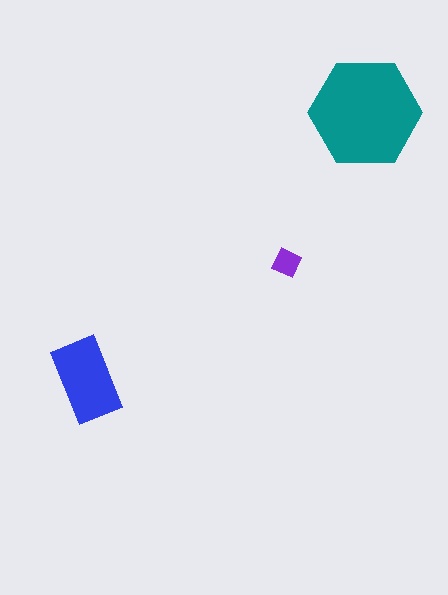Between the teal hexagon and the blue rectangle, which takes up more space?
The teal hexagon.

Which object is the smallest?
The purple diamond.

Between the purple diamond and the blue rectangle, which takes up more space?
The blue rectangle.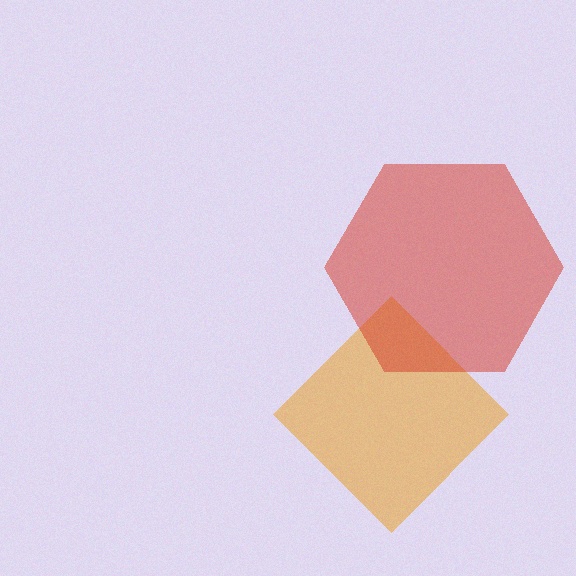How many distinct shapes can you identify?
There are 2 distinct shapes: an orange diamond, a red hexagon.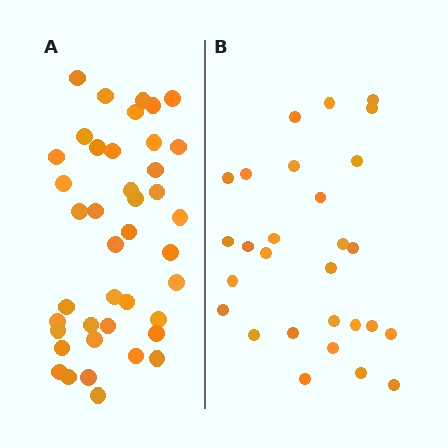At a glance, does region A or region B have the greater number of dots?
Region A (the left region) has more dots.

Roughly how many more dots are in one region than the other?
Region A has approximately 15 more dots than region B.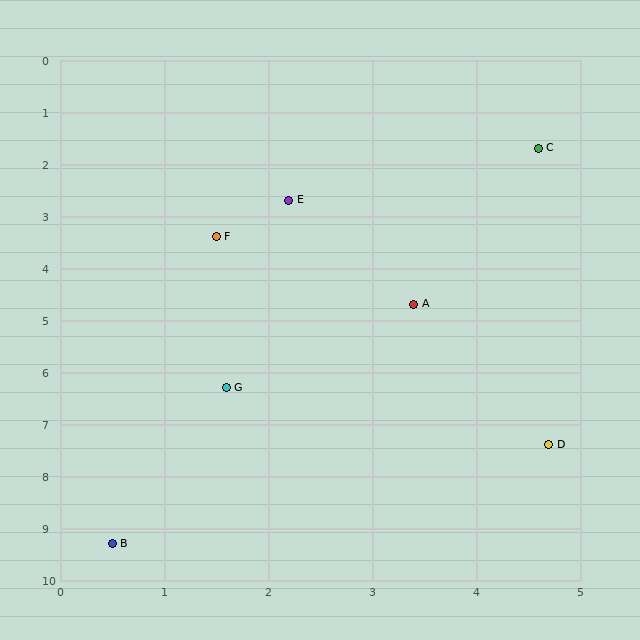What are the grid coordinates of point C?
Point C is at approximately (4.6, 1.7).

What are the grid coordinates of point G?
Point G is at approximately (1.6, 6.3).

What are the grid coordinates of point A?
Point A is at approximately (3.4, 4.7).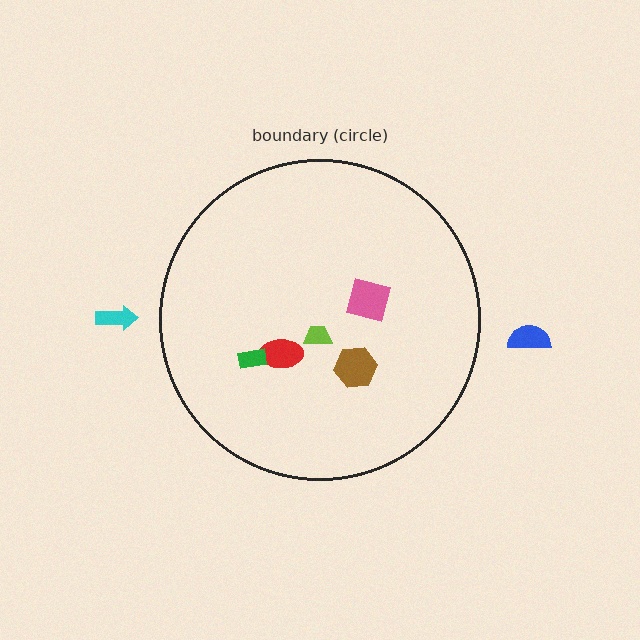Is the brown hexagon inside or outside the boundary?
Inside.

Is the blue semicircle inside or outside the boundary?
Outside.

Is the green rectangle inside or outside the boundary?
Inside.